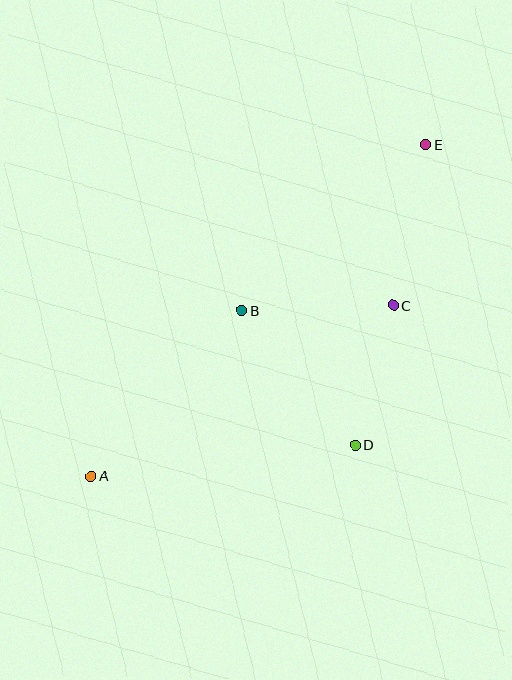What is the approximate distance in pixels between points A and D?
The distance between A and D is approximately 266 pixels.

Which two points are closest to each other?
Points C and D are closest to each other.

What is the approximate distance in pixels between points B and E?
The distance between B and E is approximately 248 pixels.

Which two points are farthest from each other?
Points A and E are farthest from each other.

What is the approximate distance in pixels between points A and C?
The distance between A and C is approximately 347 pixels.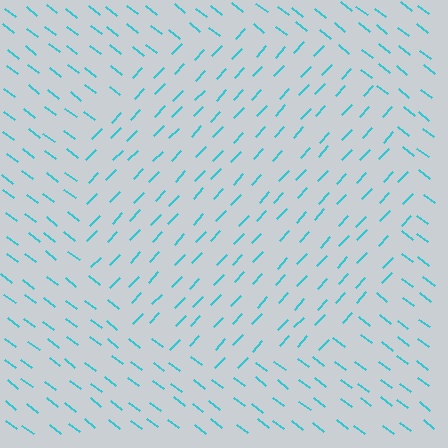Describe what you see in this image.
The image is filled with small cyan line segments. A circle region in the image has lines oriented differently from the surrounding lines, creating a visible texture boundary.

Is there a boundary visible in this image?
Yes, there is a texture boundary formed by a change in line orientation.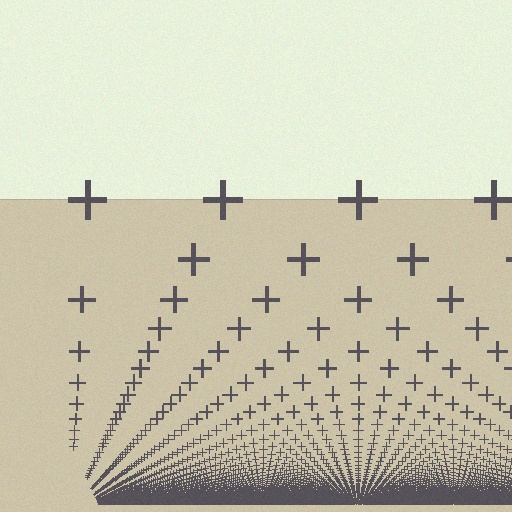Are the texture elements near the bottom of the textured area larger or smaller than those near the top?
Smaller. The gradient is inverted — elements near the bottom are smaller and denser.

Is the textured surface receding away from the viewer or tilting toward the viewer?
The surface appears to tilt toward the viewer. Texture elements get larger and sparser toward the top.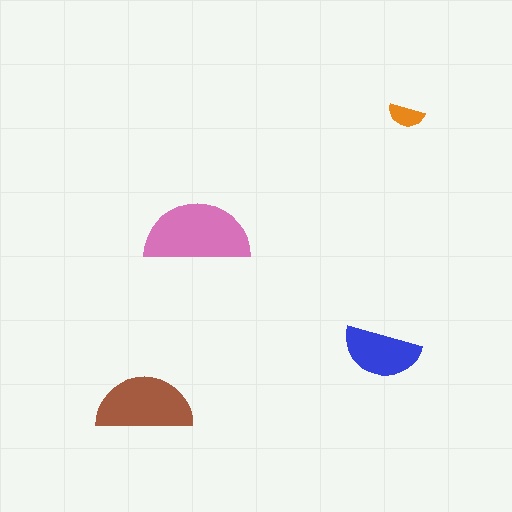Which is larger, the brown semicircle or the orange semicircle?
The brown one.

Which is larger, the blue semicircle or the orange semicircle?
The blue one.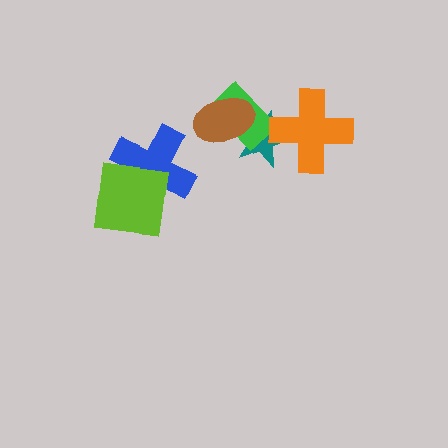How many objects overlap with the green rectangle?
2 objects overlap with the green rectangle.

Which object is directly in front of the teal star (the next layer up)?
The green rectangle is directly in front of the teal star.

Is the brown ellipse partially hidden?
No, no other shape covers it.